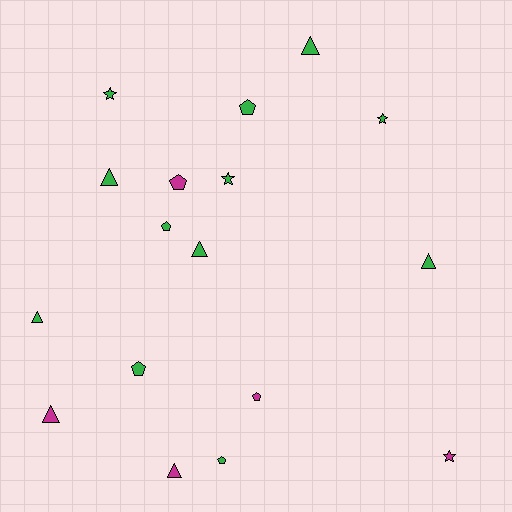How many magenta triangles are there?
There are 2 magenta triangles.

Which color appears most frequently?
Green, with 12 objects.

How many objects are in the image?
There are 17 objects.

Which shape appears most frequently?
Triangle, with 7 objects.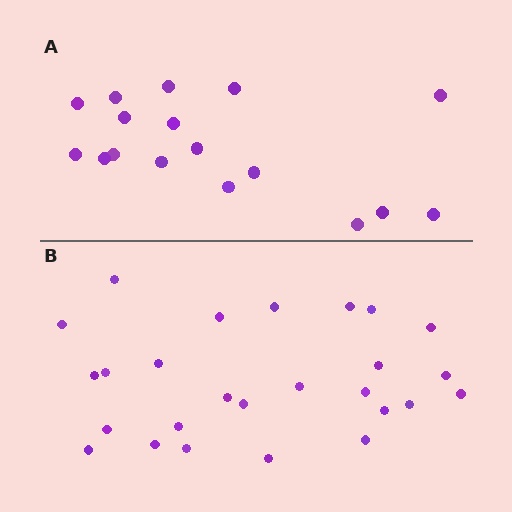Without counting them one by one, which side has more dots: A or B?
Region B (the bottom region) has more dots.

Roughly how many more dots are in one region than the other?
Region B has roughly 8 or so more dots than region A.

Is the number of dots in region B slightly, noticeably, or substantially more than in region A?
Region B has substantially more. The ratio is roughly 1.5 to 1.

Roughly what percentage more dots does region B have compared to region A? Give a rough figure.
About 55% more.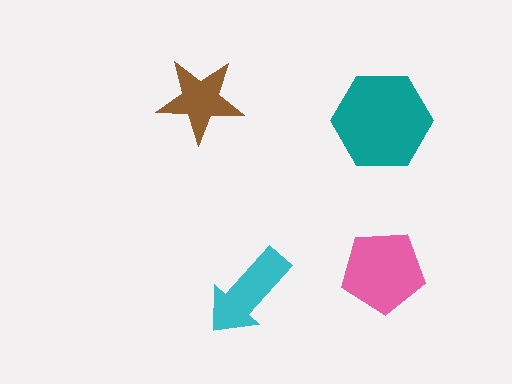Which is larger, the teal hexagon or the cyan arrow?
The teal hexagon.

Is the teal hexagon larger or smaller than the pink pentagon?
Larger.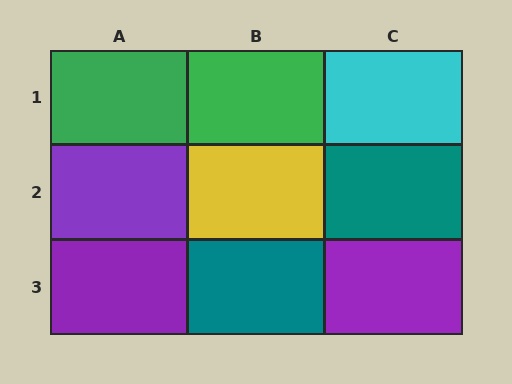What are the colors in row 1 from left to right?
Green, green, cyan.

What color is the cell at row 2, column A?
Purple.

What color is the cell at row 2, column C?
Teal.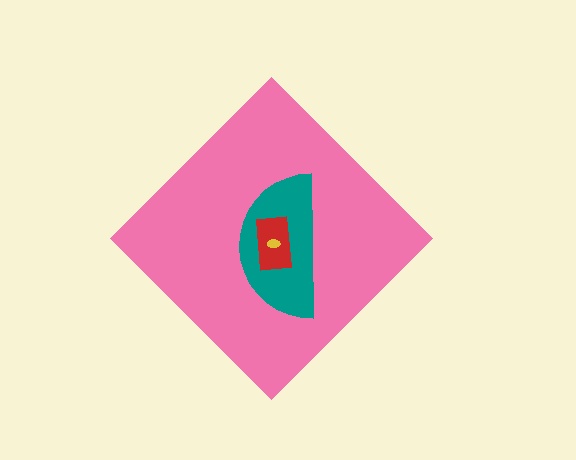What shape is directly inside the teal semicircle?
The red rectangle.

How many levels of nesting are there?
4.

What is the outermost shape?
The pink diamond.